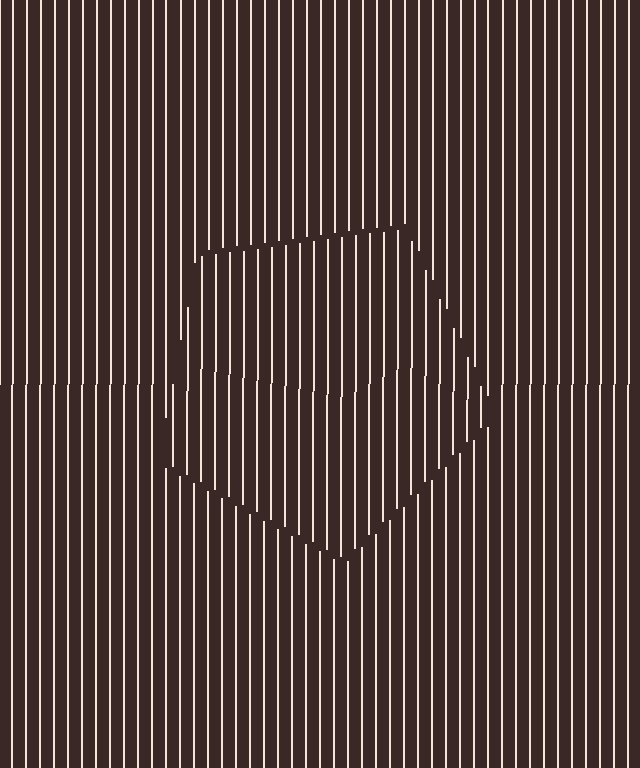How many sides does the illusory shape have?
5 sides — the line-ends trace a pentagon.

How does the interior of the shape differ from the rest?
The interior of the shape contains the same grating, shifted by half a period — the contour is defined by the phase discontinuity where line-ends from the inner and outer gratings abut.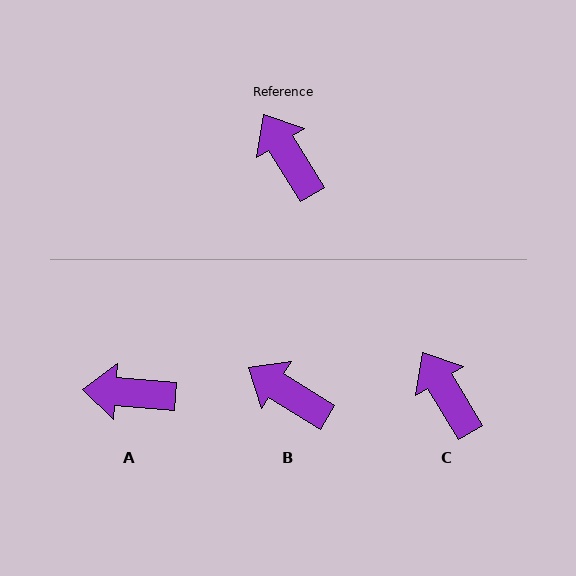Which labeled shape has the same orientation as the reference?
C.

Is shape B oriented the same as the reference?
No, it is off by about 27 degrees.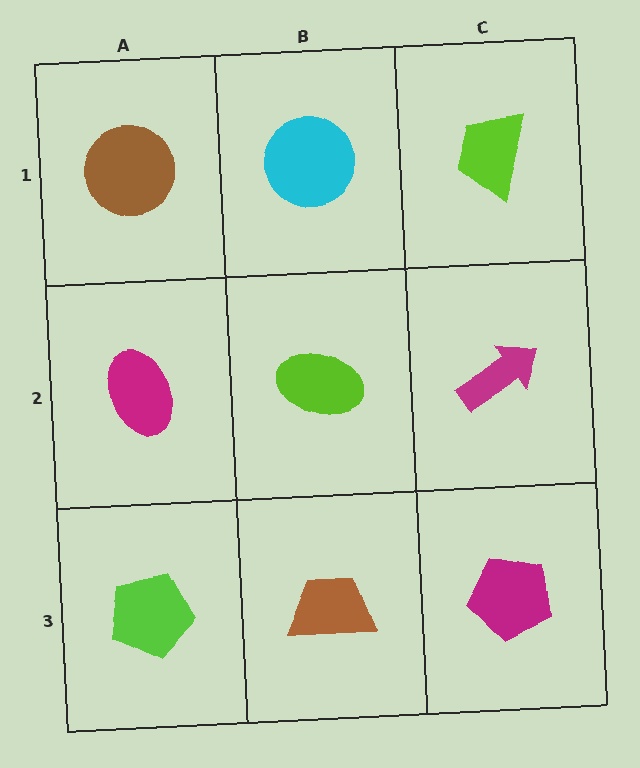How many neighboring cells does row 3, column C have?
2.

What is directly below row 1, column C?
A magenta arrow.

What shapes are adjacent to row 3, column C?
A magenta arrow (row 2, column C), a brown trapezoid (row 3, column B).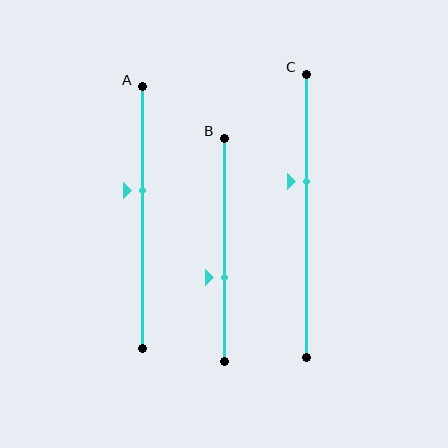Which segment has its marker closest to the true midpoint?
Segment A has its marker closest to the true midpoint.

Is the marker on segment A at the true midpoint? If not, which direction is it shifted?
No, the marker on segment A is shifted upward by about 10% of the segment length.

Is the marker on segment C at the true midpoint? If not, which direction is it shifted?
No, the marker on segment C is shifted upward by about 12% of the segment length.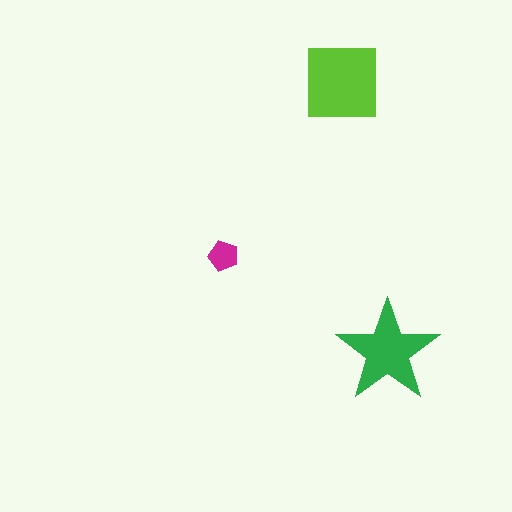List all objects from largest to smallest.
The lime square, the green star, the magenta pentagon.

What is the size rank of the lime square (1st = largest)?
1st.